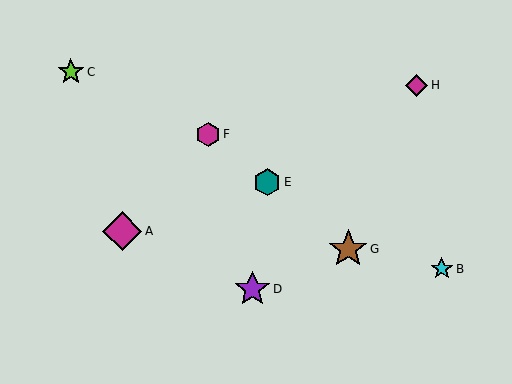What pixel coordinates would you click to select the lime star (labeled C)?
Click at (71, 72) to select the lime star C.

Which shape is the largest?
The magenta diamond (labeled A) is the largest.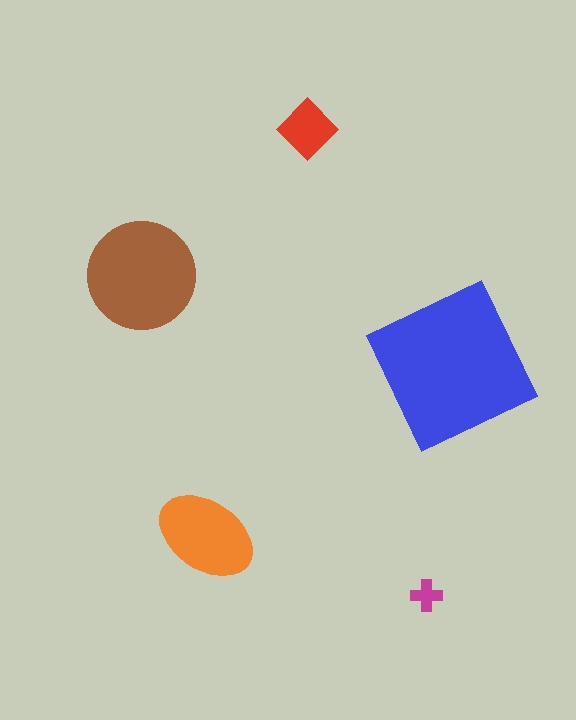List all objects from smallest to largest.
The magenta cross, the red diamond, the orange ellipse, the brown circle, the blue square.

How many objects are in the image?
There are 5 objects in the image.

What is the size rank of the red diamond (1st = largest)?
4th.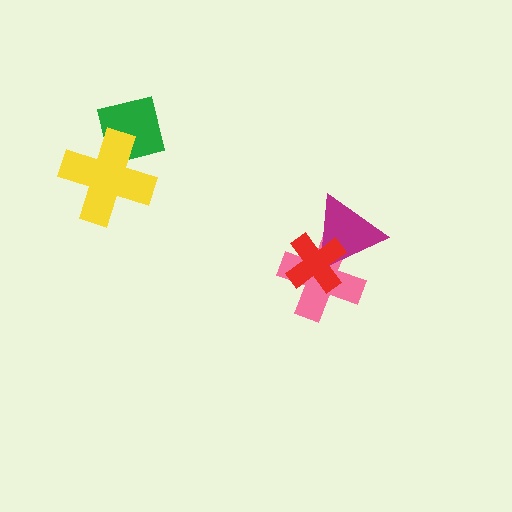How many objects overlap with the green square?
1 object overlaps with the green square.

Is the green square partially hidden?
Yes, it is partially covered by another shape.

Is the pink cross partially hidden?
Yes, it is partially covered by another shape.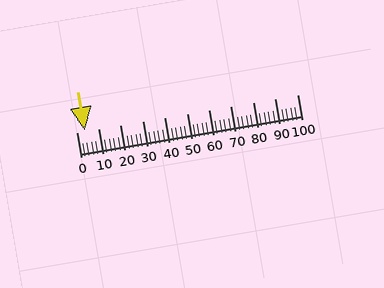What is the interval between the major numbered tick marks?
The major tick marks are spaced 10 units apart.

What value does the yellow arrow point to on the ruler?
The yellow arrow points to approximately 4.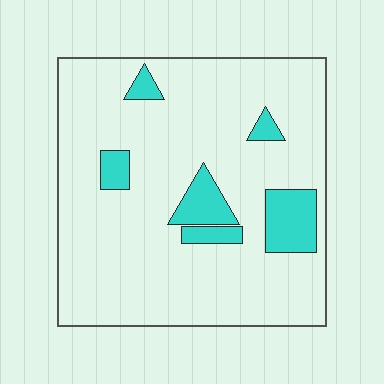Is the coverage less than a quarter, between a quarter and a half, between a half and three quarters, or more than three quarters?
Less than a quarter.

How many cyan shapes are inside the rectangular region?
6.